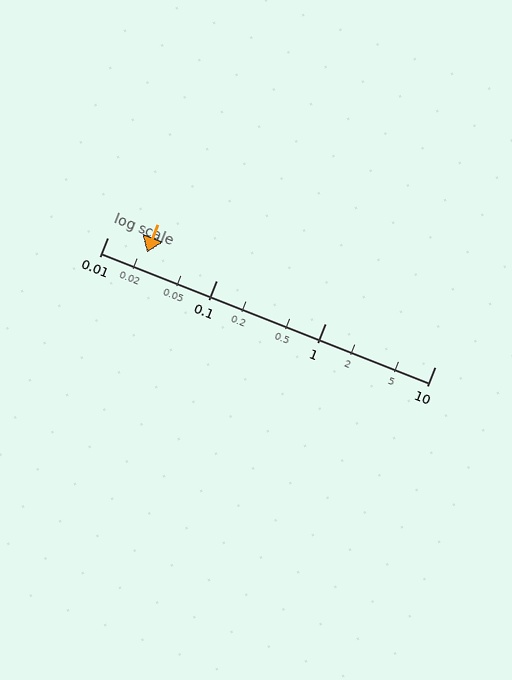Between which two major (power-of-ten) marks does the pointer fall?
The pointer is between 0.01 and 0.1.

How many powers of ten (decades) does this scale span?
The scale spans 3 decades, from 0.01 to 10.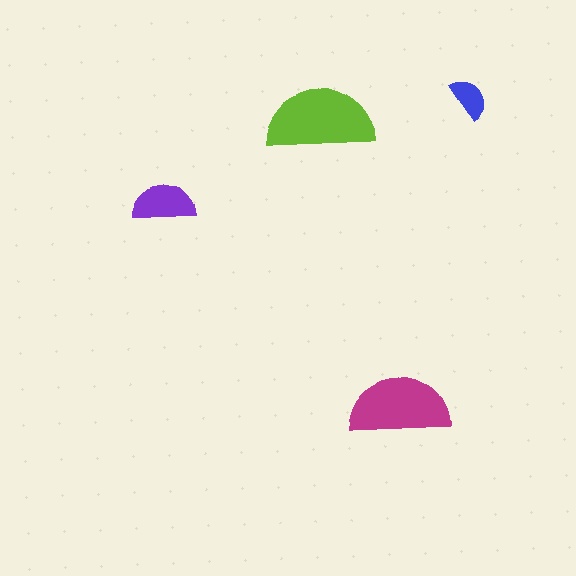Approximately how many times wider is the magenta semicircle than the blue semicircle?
About 2.5 times wider.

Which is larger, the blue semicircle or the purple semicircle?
The purple one.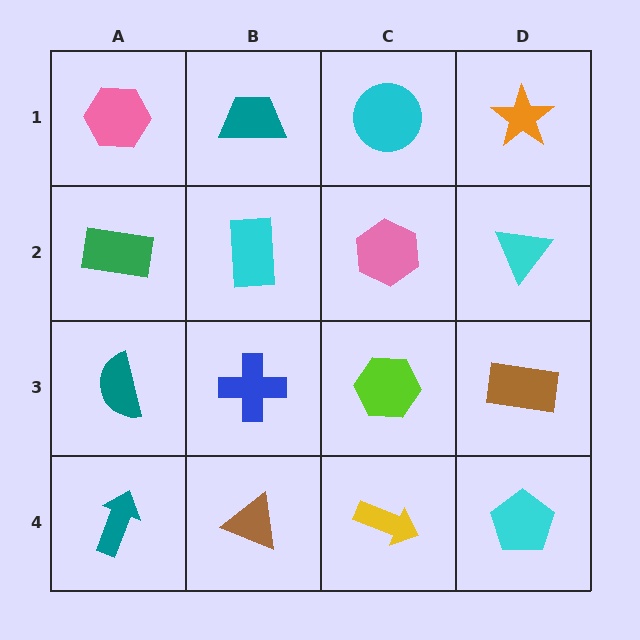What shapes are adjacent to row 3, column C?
A pink hexagon (row 2, column C), a yellow arrow (row 4, column C), a blue cross (row 3, column B), a brown rectangle (row 3, column D).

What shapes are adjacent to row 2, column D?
An orange star (row 1, column D), a brown rectangle (row 3, column D), a pink hexagon (row 2, column C).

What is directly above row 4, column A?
A teal semicircle.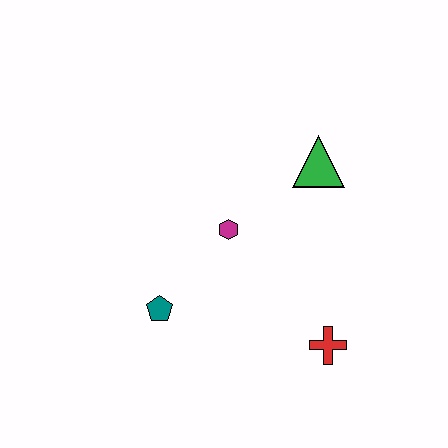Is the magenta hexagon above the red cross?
Yes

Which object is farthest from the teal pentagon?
The green triangle is farthest from the teal pentagon.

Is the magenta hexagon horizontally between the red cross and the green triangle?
No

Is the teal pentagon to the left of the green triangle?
Yes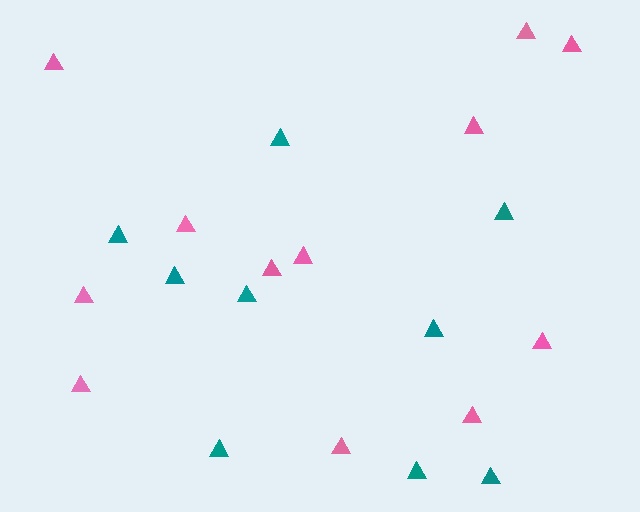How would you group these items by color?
There are 2 groups: one group of teal triangles (9) and one group of pink triangles (12).